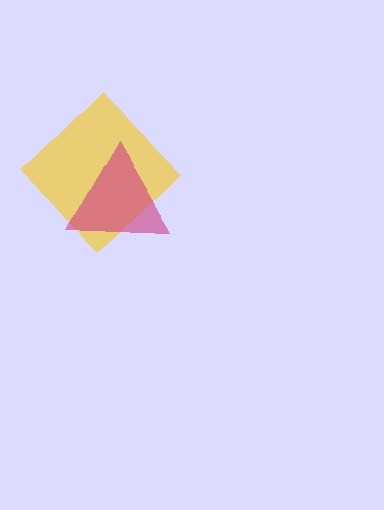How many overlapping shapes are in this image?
There are 2 overlapping shapes in the image.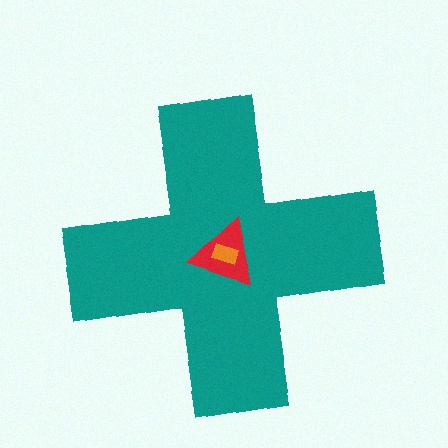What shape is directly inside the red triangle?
The orange rectangle.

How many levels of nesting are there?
3.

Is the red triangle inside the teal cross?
Yes.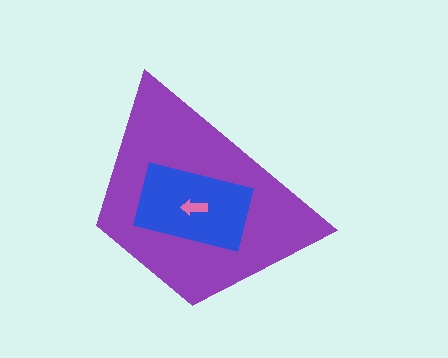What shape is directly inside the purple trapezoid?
The blue rectangle.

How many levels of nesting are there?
3.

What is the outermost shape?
The purple trapezoid.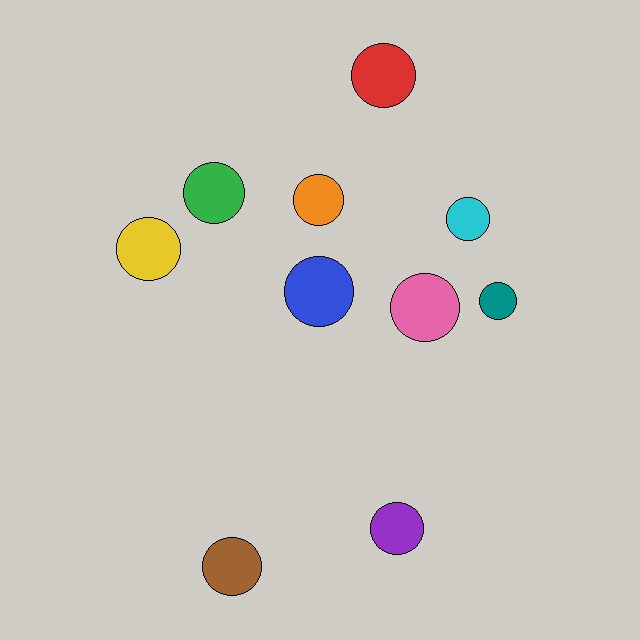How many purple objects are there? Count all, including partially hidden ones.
There is 1 purple object.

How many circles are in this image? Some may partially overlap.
There are 10 circles.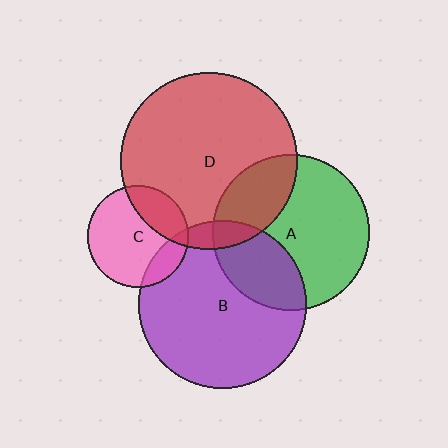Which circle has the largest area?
Circle D (red).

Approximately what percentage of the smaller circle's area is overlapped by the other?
Approximately 10%.